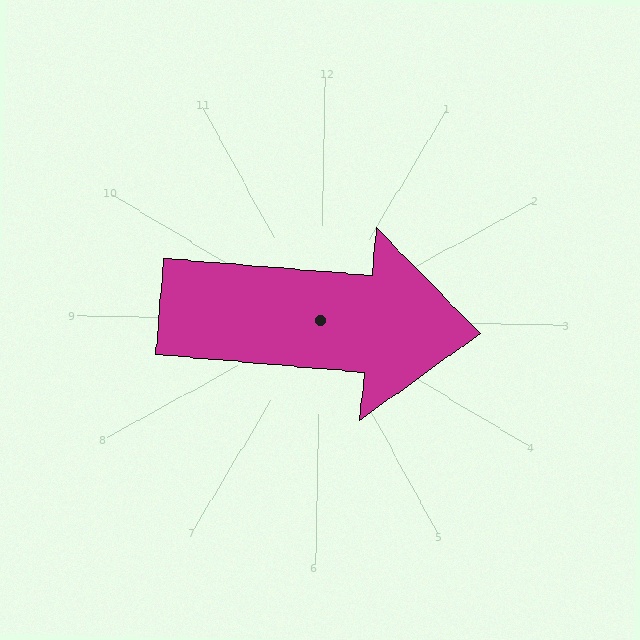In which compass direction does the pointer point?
East.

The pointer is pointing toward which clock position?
Roughly 3 o'clock.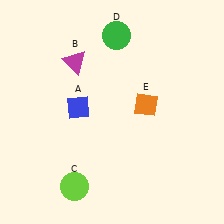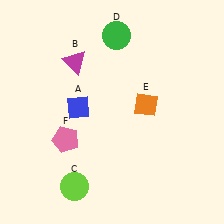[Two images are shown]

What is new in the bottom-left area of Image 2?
A pink pentagon (F) was added in the bottom-left area of Image 2.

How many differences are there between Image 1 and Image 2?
There is 1 difference between the two images.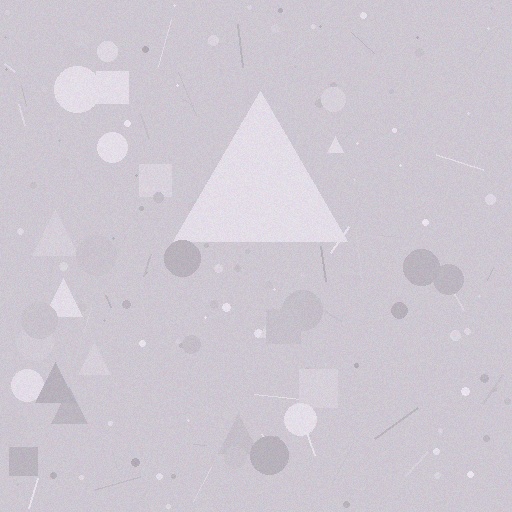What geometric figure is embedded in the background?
A triangle is embedded in the background.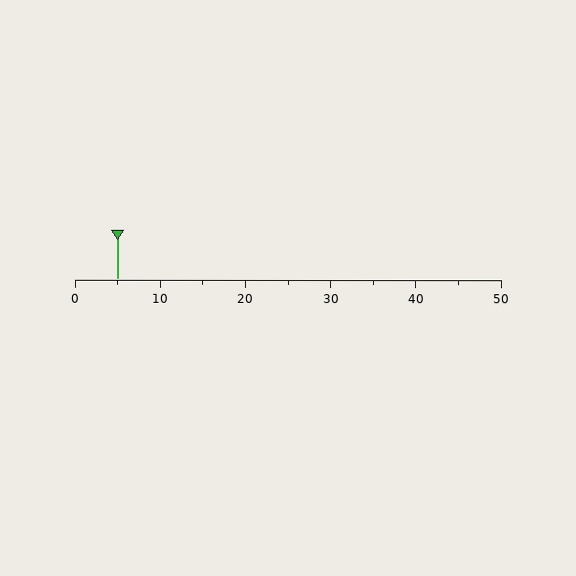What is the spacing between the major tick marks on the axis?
The major ticks are spaced 10 apart.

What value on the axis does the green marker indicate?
The marker indicates approximately 5.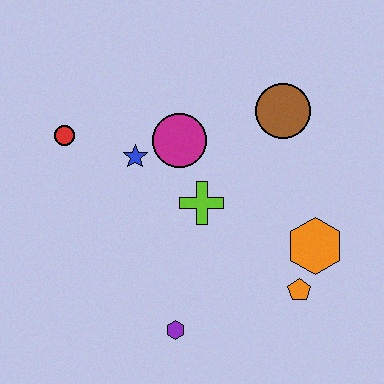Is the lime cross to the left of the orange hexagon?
Yes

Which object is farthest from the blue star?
The orange pentagon is farthest from the blue star.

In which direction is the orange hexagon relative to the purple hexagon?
The orange hexagon is to the right of the purple hexagon.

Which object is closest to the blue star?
The magenta circle is closest to the blue star.